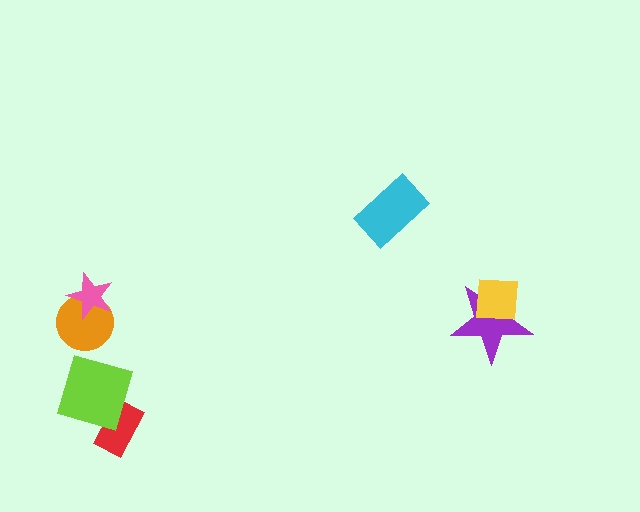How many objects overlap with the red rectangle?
1 object overlaps with the red rectangle.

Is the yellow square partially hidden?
No, no other shape covers it.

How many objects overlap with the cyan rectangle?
0 objects overlap with the cyan rectangle.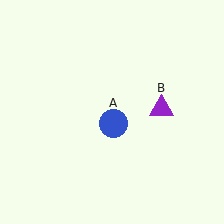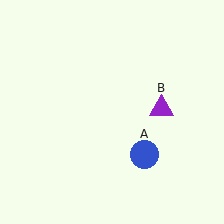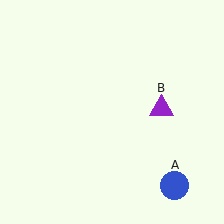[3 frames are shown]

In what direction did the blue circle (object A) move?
The blue circle (object A) moved down and to the right.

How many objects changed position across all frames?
1 object changed position: blue circle (object A).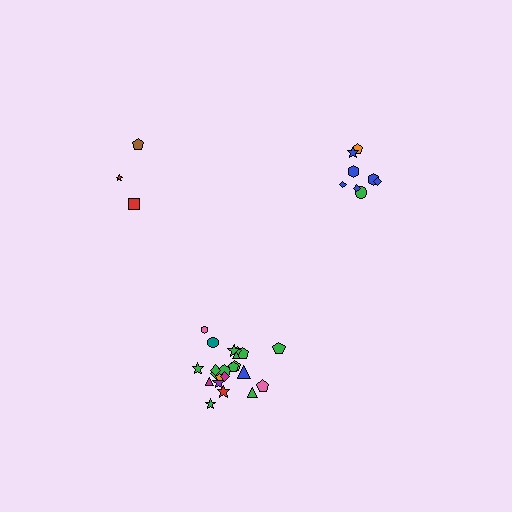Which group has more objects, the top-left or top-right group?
The top-right group.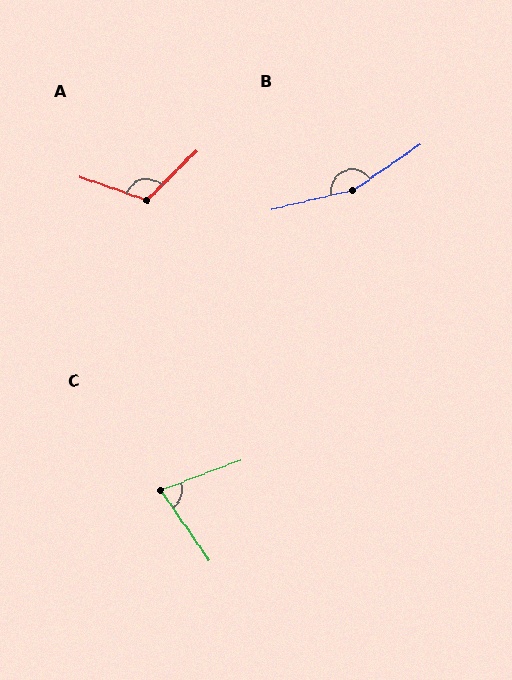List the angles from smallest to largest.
C (76°), A (117°), B (159°).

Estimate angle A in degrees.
Approximately 117 degrees.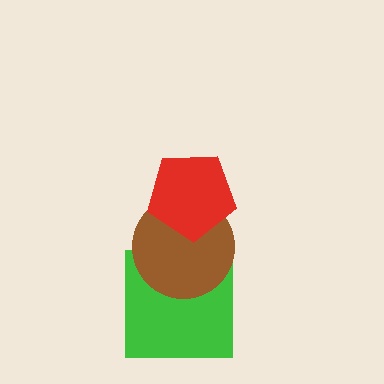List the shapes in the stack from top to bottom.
From top to bottom: the red pentagon, the brown circle, the green square.